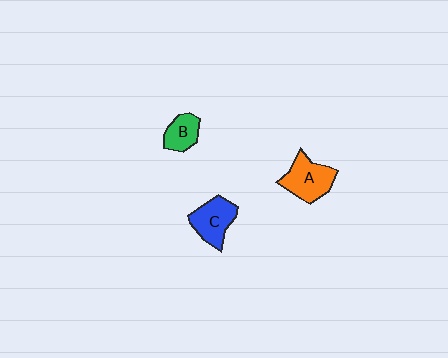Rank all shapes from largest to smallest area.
From largest to smallest: A (orange), C (blue), B (green).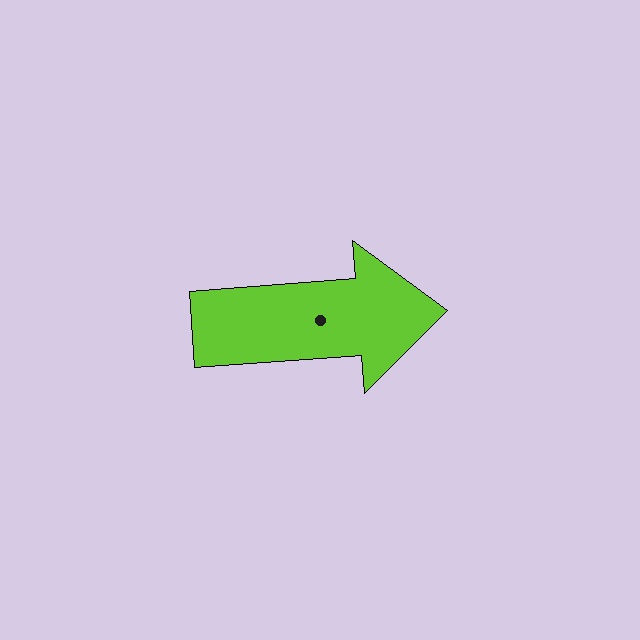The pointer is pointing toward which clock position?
Roughly 3 o'clock.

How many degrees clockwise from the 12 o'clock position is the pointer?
Approximately 86 degrees.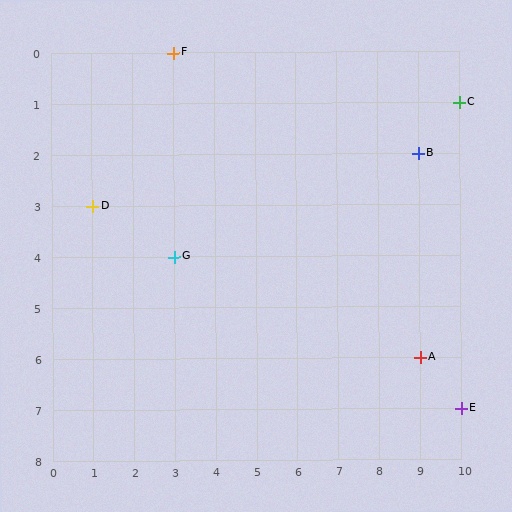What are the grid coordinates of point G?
Point G is at grid coordinates (3, 4).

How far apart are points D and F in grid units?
Points D and F are 2 columns and 3 rows apart (about 3.6 grid units diagonally).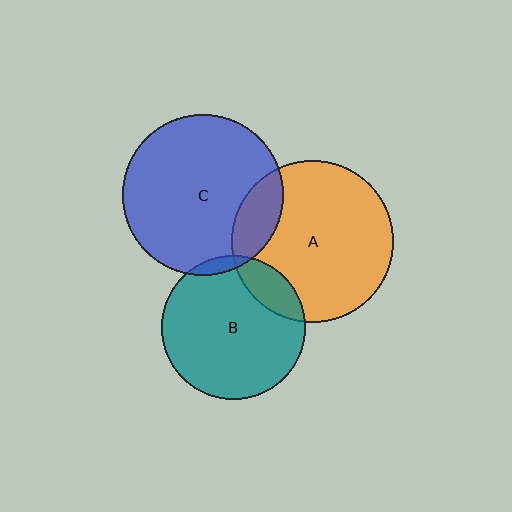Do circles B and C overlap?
Yes.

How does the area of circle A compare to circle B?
Approximately 1.3 times.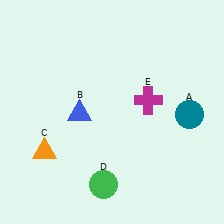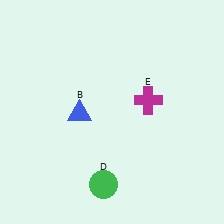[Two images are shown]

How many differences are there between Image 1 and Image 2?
There are 2 differences between the two images.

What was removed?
The teal circle (A), the orange triangle (C) were removed in Image 2.